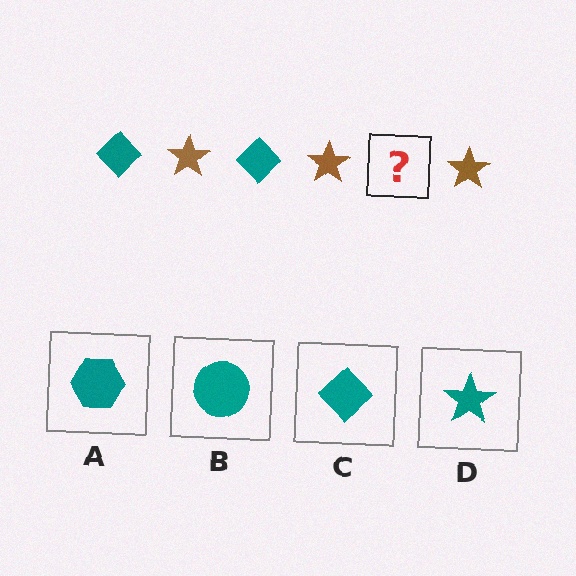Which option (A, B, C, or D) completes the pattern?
C.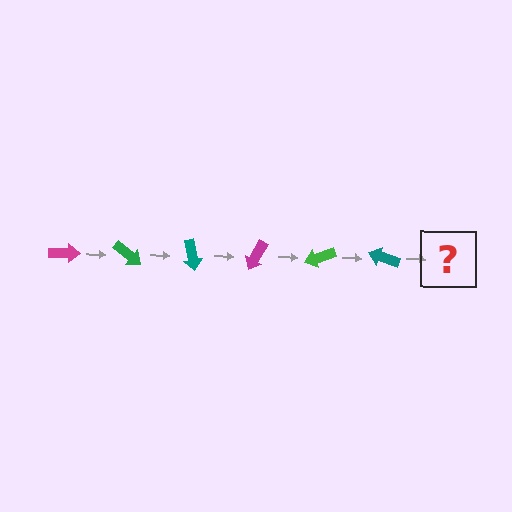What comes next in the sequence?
The next element should be a magenta arrow, rotated 240 degrees from the start.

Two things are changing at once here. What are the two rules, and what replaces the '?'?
The two rules are that it rotates 40 degrees each step and the color cycles through magenta, green, and teal. The '?' should be a magenta arrow, rotated 240 degrees from the start.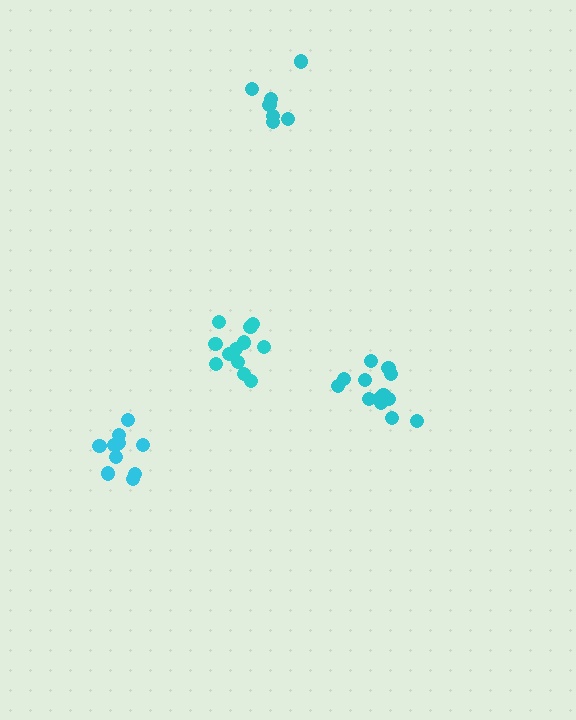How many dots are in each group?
Group 1: 13 dots, Group 2: 7 dots, Group 3: 12 dots, Group 4: 11 dots (43 total).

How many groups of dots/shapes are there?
There are 4 groups.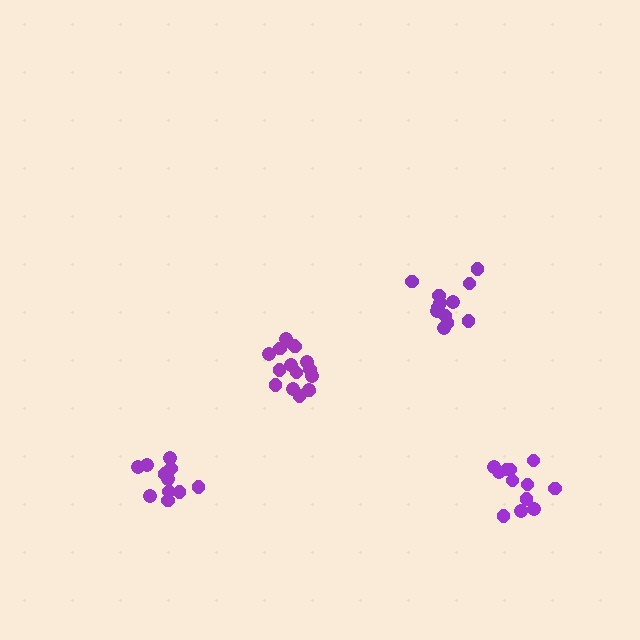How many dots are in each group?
Group 1: 16 dots, Group 2: 11 dots, Group 3: 12 dots, Group 4: 12 dots (51 total).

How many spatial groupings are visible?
There are 4 spatial groupings.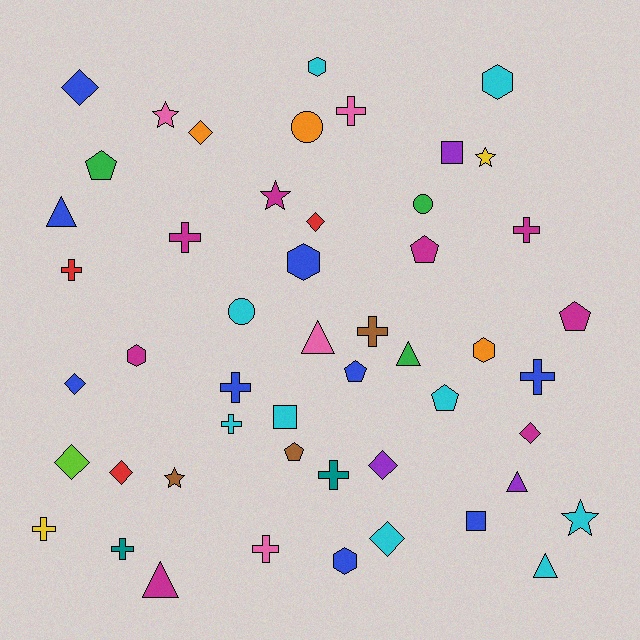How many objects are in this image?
There are 50 objects.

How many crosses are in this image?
There are 12 crosses.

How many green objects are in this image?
There are 3 green objects.